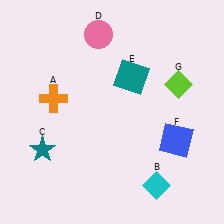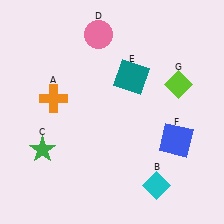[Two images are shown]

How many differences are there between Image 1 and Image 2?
There is 1 difference between the two images.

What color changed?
The star (C) changed from teal in Image 1 to green in Image 2.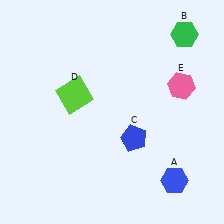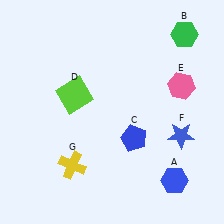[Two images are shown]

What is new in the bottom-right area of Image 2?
A blue star (F) was added in the bottom-right area of Image 2.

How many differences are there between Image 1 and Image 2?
There are 2 differences between the two images.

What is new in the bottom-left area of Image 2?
A yellow cross (G) was added in the bottom-left area of Image 2.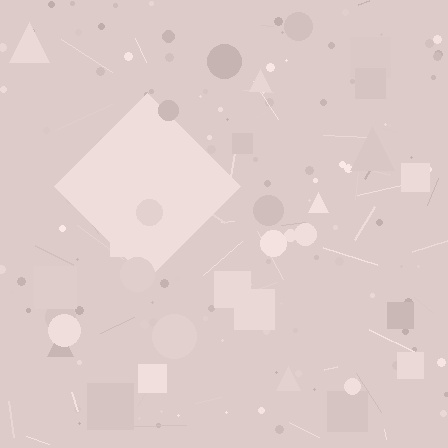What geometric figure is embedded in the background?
A diamond is embedded in the background.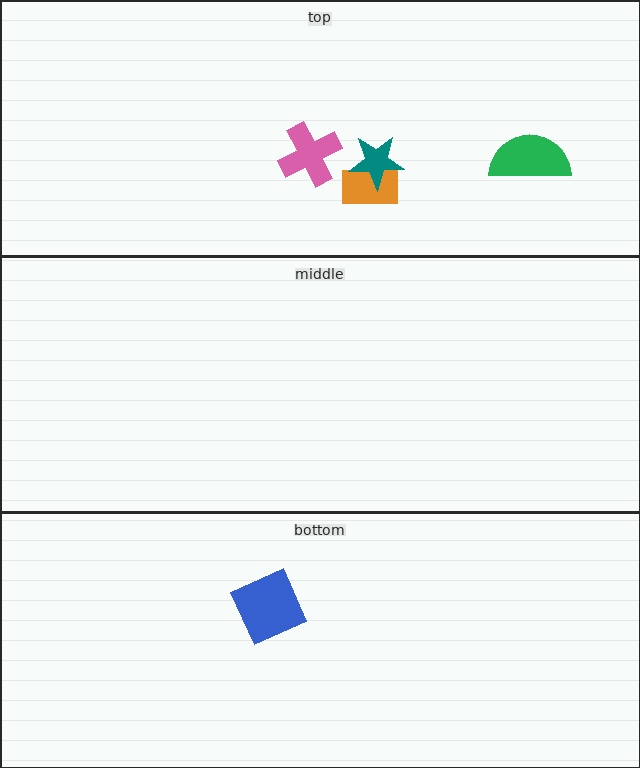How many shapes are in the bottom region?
1.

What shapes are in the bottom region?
The blue square.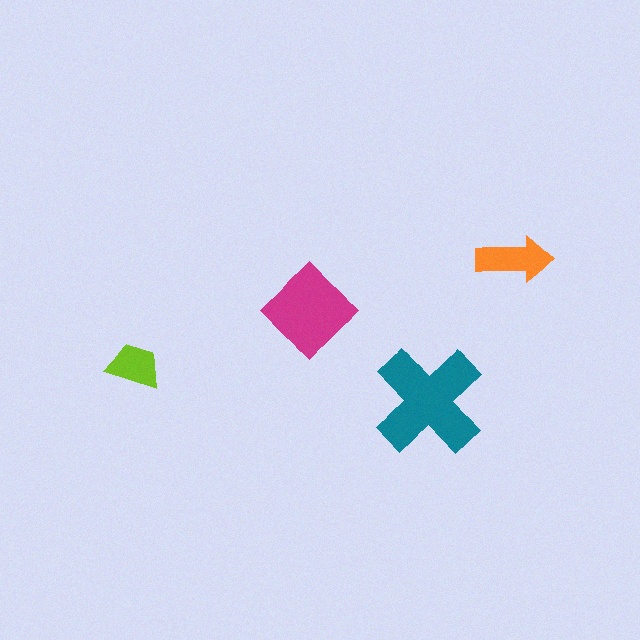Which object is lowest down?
The teal cross is bottommost.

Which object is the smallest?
The lime trapezoid.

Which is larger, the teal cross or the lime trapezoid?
The teal cross.